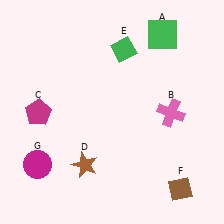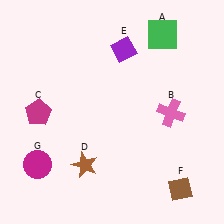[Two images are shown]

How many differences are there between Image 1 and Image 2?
There is 1 difference between the two images.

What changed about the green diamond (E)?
In Image 1, E is green. In Image 2, it changed to purple.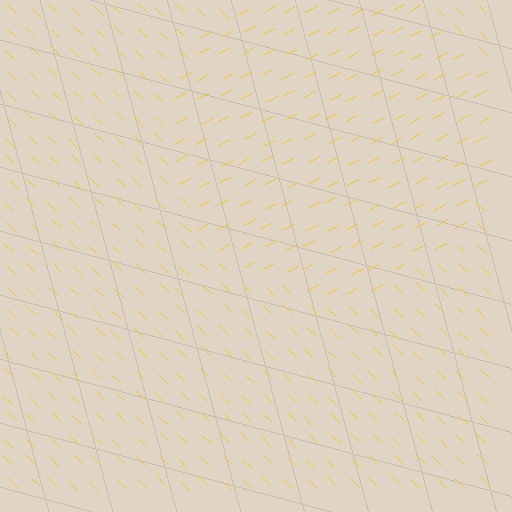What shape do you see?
I see a circle.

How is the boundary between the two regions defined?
The boundary is defined purely by a change in line orientation (approximately 72 degrees difference). All lines are the same color and thickness.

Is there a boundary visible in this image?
Yes, there is a texture boundary formed by a change in line orientation.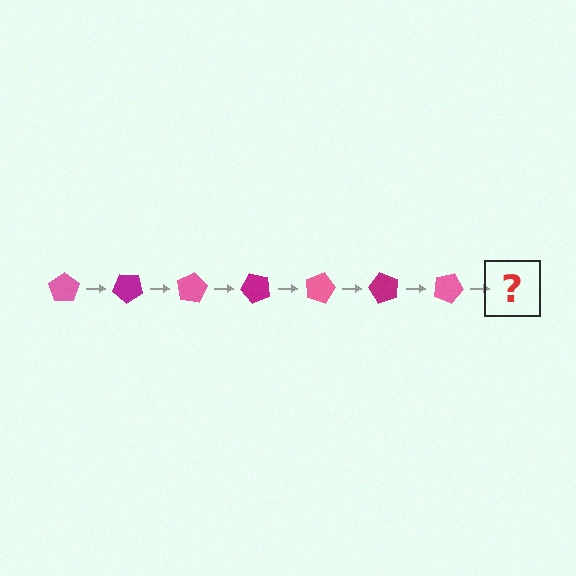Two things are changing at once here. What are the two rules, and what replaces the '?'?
The two rules are that it rotates 40 degrees each step and the color cycles through pink and magenta. The '?' should be a magenta pentagon, rotated 280 degrees from the start.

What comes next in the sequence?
The next element should be a magenta pentagon, rotated 280 degrees from the start.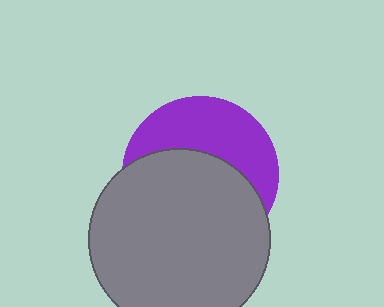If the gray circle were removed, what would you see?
You would see the complete purple circle.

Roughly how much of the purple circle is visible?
A small part of it is visible (roughly 42%).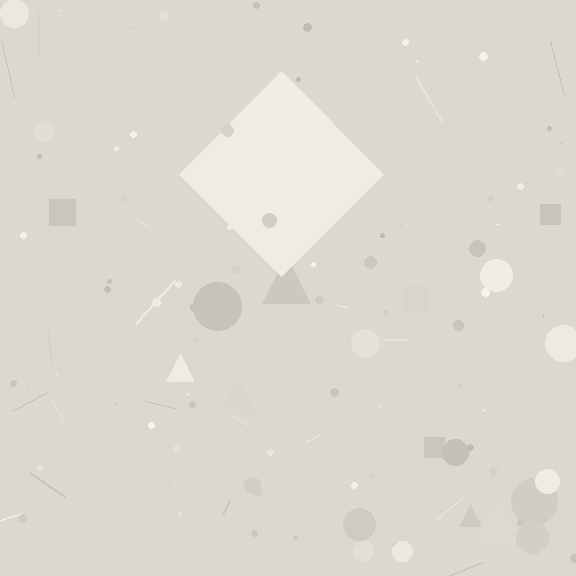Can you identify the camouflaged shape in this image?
The camouflaged shape is a diamond.